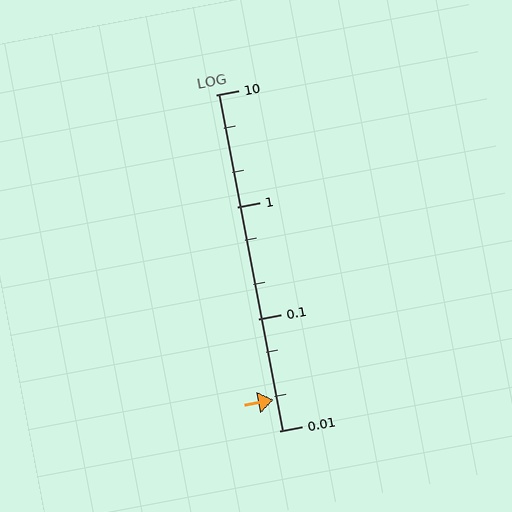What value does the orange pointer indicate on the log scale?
The pointer indicates approximately 0.019.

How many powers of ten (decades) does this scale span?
The scale spans 3 decades, from 0.01 to 10.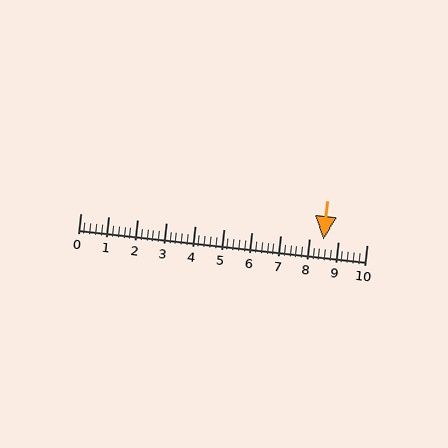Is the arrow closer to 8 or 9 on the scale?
The arrow is closer to 9.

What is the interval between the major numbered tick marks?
The major tick marks are spaced 1 units apart.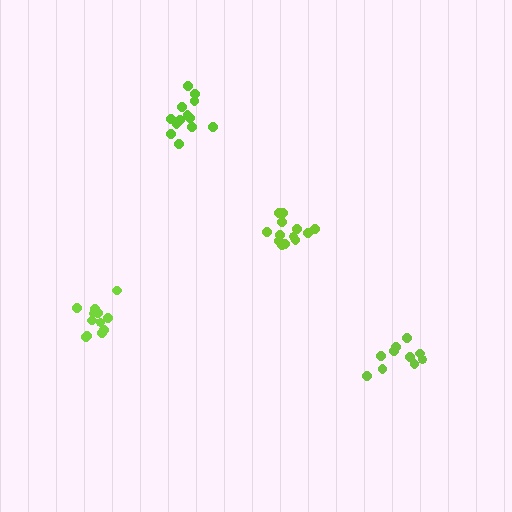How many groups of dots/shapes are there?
There are 4 groups.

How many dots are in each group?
Group 1: 13 dots, Group 2: 13 dots, Group 3: 12 dots, Group 4: 10 dots (48 total).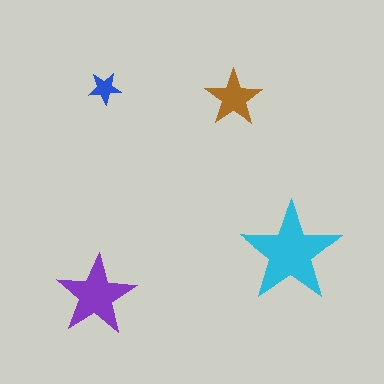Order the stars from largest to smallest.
the cyan one, the purple one, the brown one, the blue one.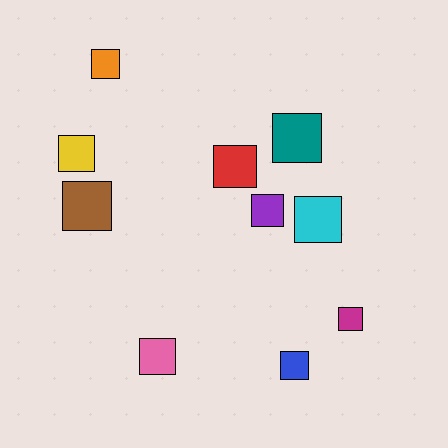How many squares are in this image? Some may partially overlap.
There are 10 squares.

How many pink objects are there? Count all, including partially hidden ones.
There is 1 pink object.